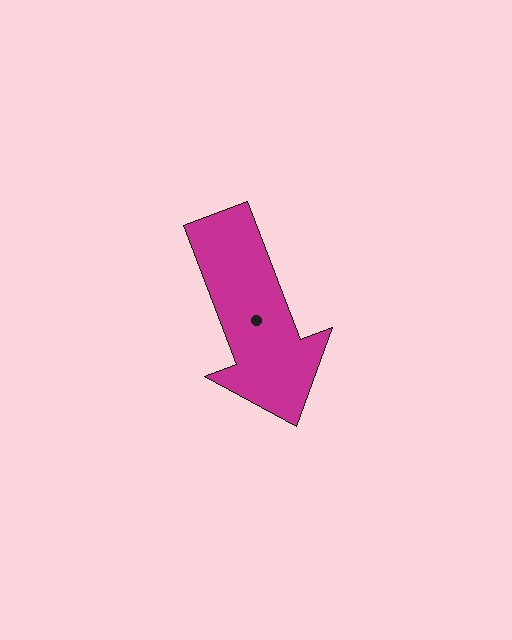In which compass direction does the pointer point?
South.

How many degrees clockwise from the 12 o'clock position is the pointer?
Approximately 159 degrees.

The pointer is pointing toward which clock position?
Roughly 5 o'clock.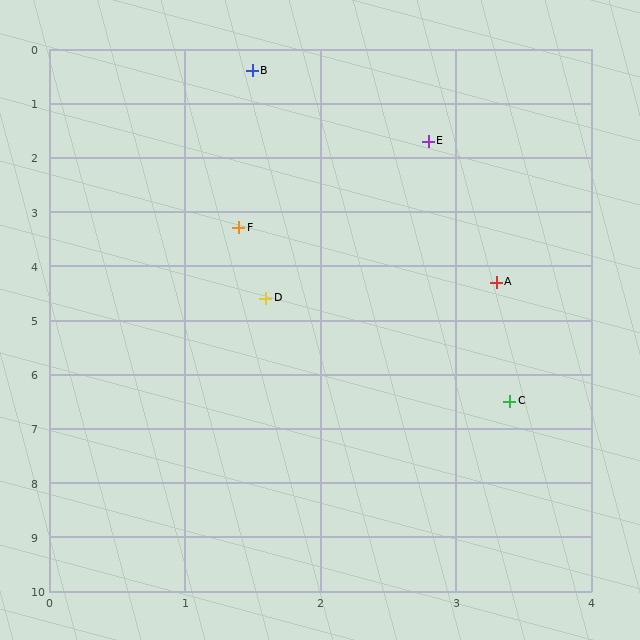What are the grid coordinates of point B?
Point B is at approximately (1.5, 0.4).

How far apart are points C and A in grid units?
Points C and A are about 2.2 grid units apart.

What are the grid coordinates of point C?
Point C is at approximately (3.4, 6.5).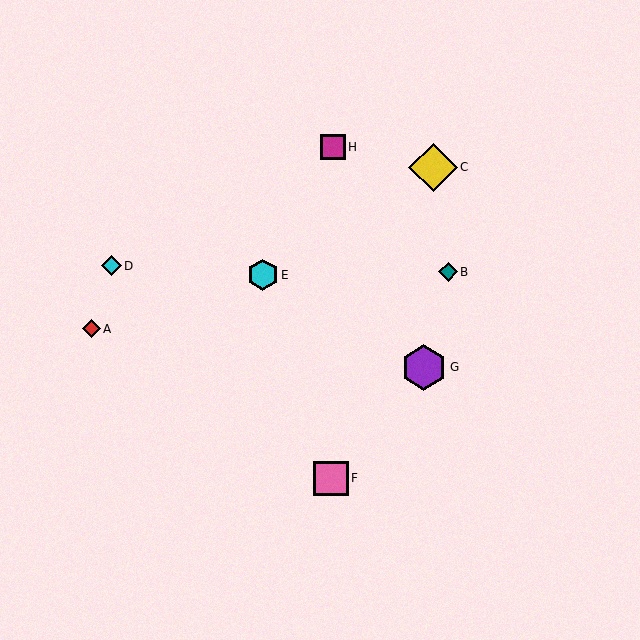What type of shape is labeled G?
Shape G is a purple hexagon.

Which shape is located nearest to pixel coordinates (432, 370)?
The purple hexagon (labeled G) at (424, 367) is nearest to that location.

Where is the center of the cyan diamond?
The center of the cyan diamond is at (111, 266).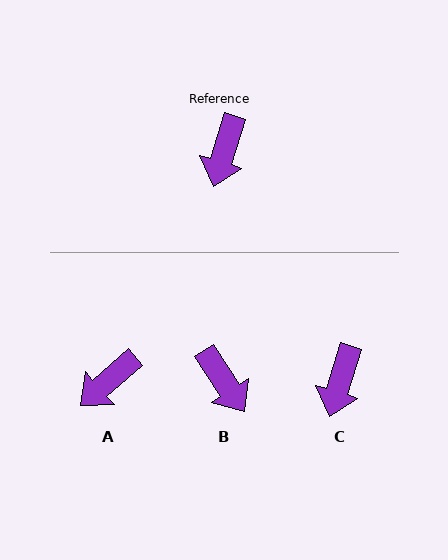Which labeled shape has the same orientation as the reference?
C.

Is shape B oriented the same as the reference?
No, it is off by about 51 degrees.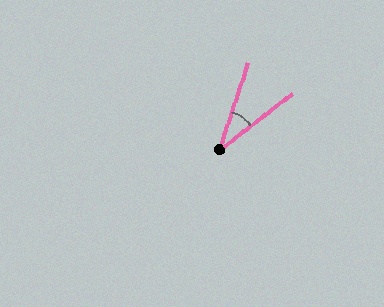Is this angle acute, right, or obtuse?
It is acute.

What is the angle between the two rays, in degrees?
Approximately 34 degrees.